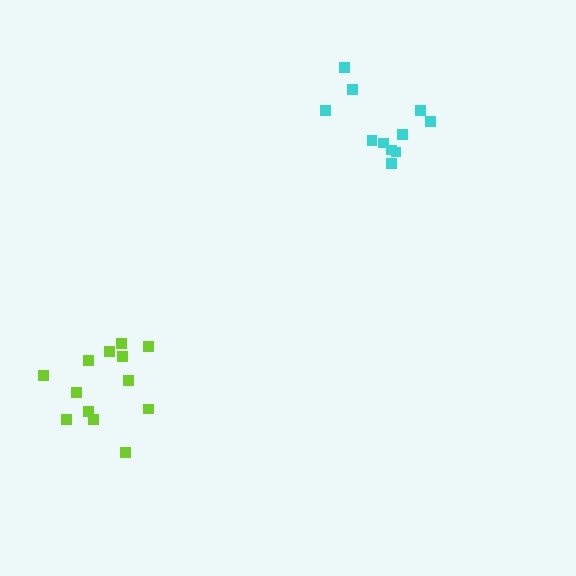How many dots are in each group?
Group 1: 11 dots, Group 2: 13 dots (24 total).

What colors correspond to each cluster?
The clusters are colored: cyan, lime.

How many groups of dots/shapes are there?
There are 2 groups.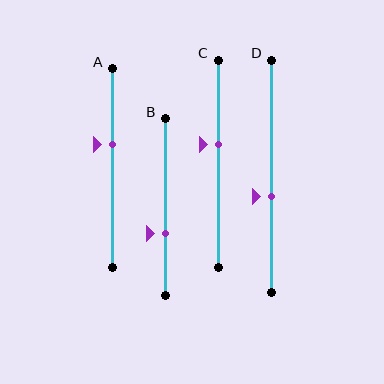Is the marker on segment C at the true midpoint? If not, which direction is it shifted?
No, the marker on segment C is shifted upward by about 9% of the segment length.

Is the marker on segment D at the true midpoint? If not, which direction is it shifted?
No, the marker on segment D is shifted downward by about 9% of the segment length.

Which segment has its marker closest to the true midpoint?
Segment D has its marker closest to the true midpoint.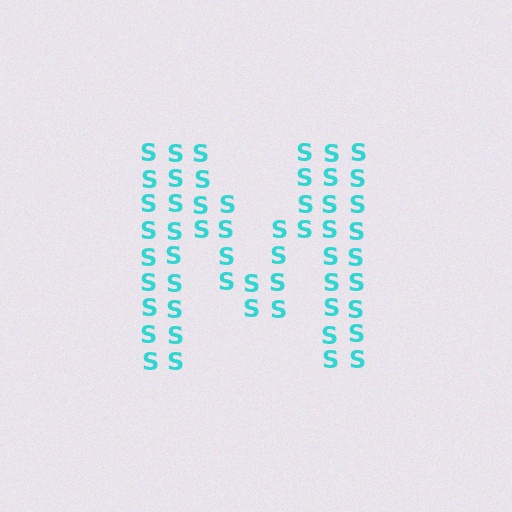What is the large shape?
The large shape is the letter M.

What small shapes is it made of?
It is made of small letter S's.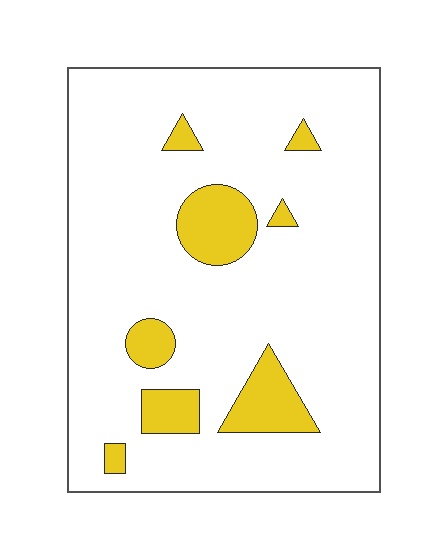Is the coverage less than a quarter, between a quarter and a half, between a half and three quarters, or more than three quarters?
Less than a quarter.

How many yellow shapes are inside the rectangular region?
8.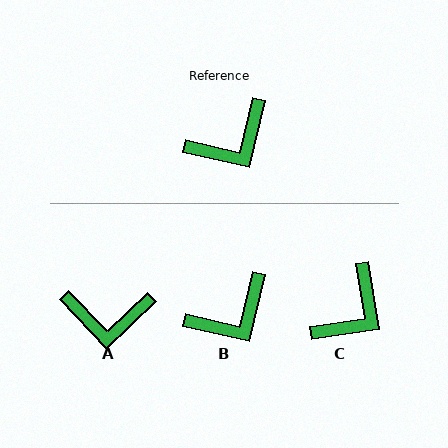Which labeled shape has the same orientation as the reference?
B.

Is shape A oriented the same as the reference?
No, it is off by about 34 degrees.